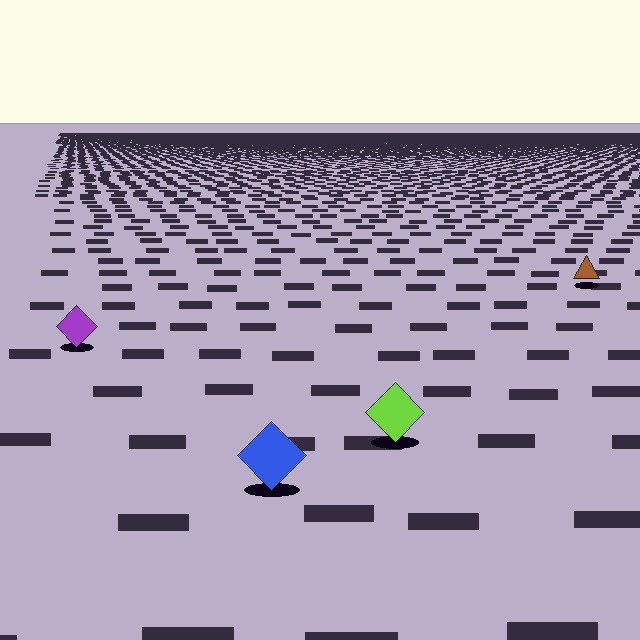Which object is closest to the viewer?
The blue diamond is closest. The texture marks near it are larger and more spread out.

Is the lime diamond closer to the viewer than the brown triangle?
Yes. The lime diamond is closer — you can tell from the texture gradient: the ground texture is coarser near it.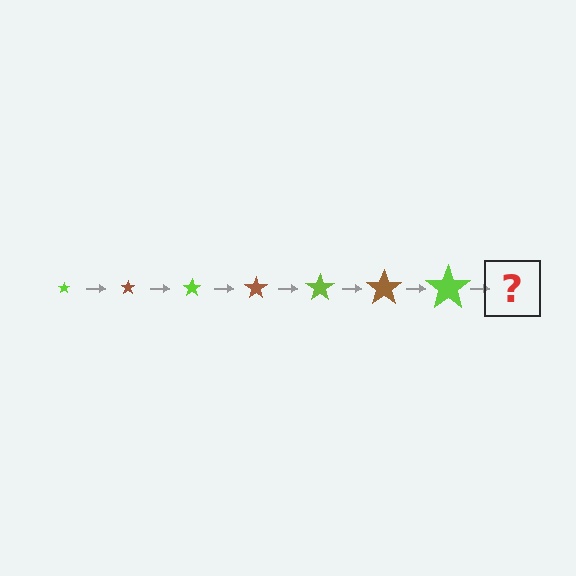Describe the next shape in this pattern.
It should be a brown star, larger than the previous one.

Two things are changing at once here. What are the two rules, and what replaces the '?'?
The two rules are that the star grows larger each step and the color cycles through lime and brown. The '?' should be a brown star, larger than the previous one.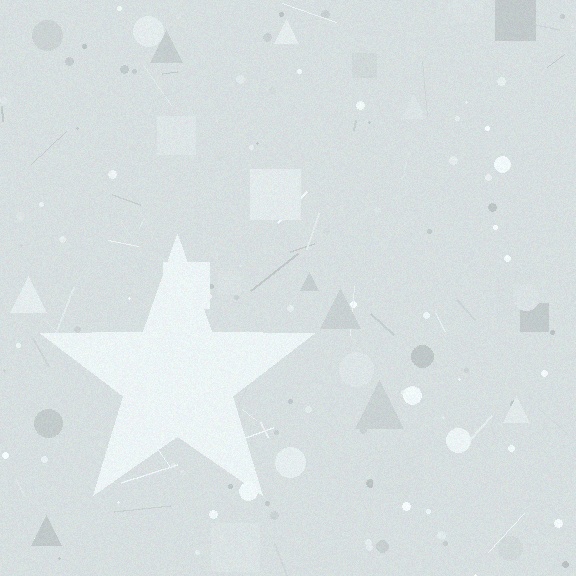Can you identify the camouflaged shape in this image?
The camouflaged shape is a star.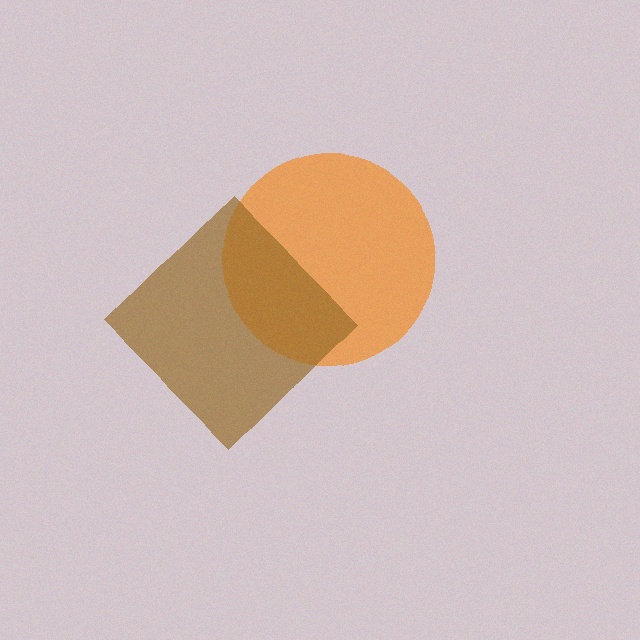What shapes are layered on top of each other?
The layered shapes are: an orange circle, a brown diamond.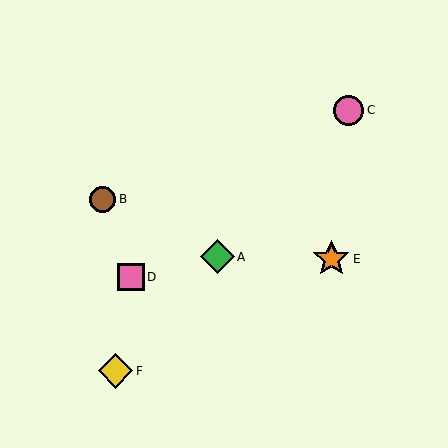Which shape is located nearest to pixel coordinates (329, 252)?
The orange star (labeled E) at (331, 259) is nearest to that location.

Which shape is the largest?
The orange star (labeled E) is the largest.